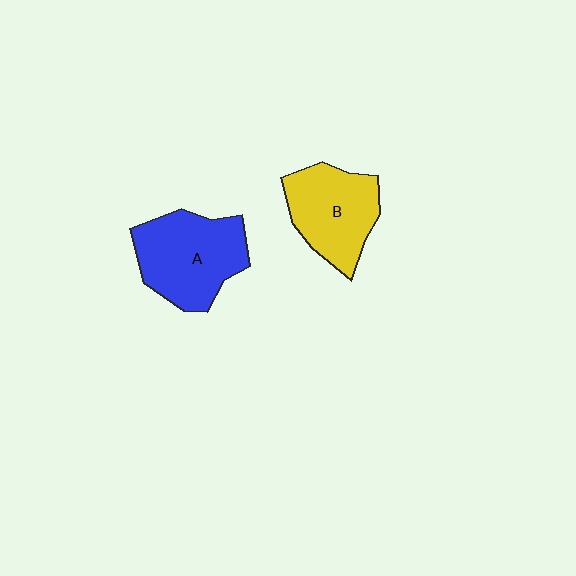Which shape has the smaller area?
Shape B (yellow).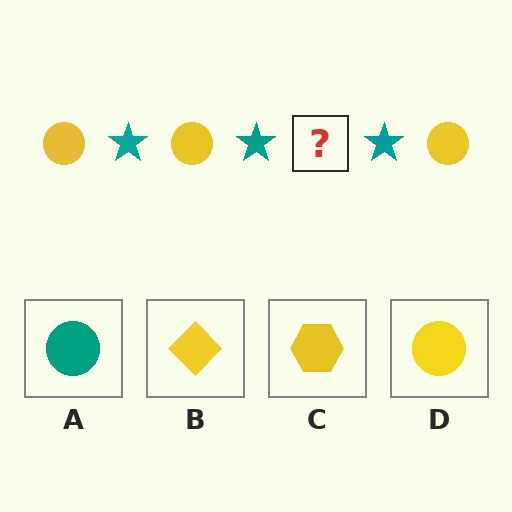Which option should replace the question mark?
Option D.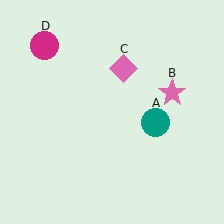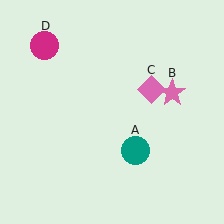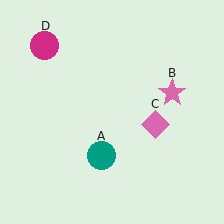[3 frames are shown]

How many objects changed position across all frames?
2 objects changed position: teal circle (object A), pink diamond (object C).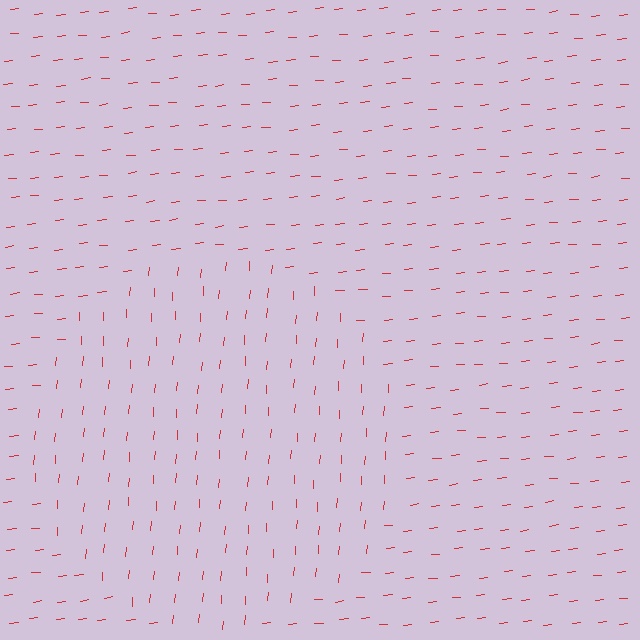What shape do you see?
I see a circle.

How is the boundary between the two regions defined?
The boundary is defined purely by a change in line orientation (approximately 80 degrees difference). All lines are the same color and thickness.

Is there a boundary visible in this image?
Yes, there is a texture boundary formed by a change in line orientation.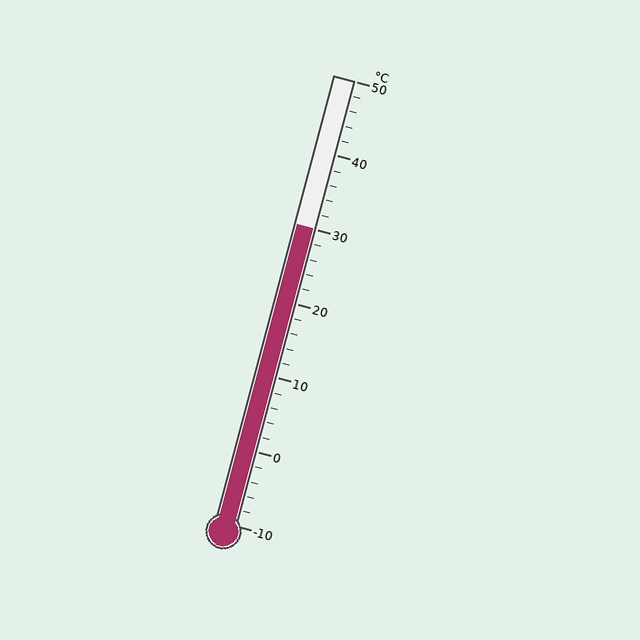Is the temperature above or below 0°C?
The temperature is above 0°C.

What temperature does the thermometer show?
The thermometer shows approximately 30°C.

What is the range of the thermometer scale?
The thermometer scale ranges from -10°C to 50°C.